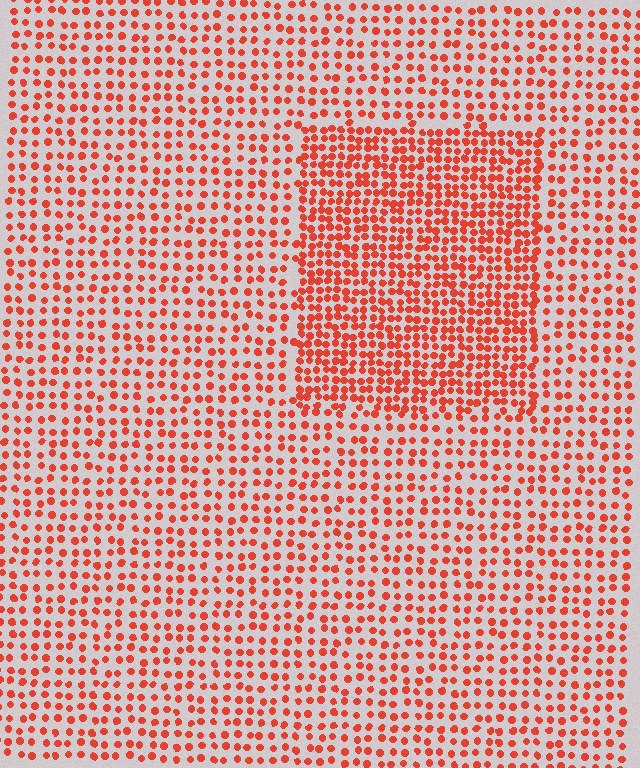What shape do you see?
I see a rectangle.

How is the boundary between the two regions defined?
The boundary is defined by a change in element density (approximately 1.8x ratio). All elements are the same color, size, and shape.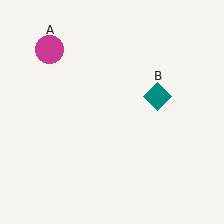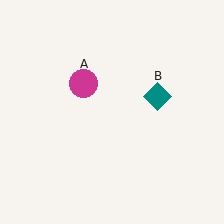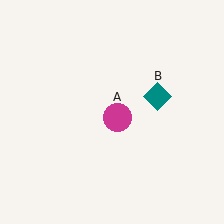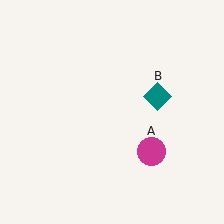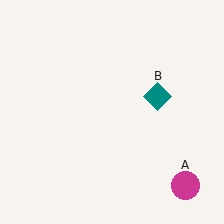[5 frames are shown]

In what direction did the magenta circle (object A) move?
The magenta circle (object A) moved down and to the right.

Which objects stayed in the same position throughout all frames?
Teal diamond (object B) remained stationary.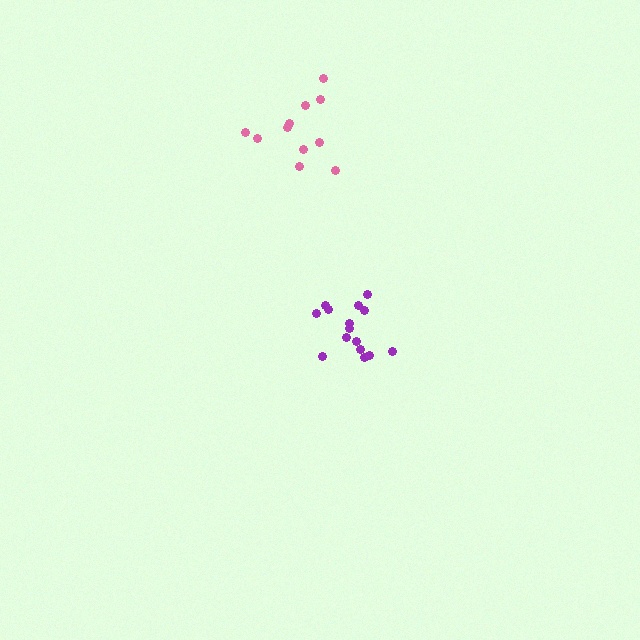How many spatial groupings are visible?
There are 2 spatial groupings.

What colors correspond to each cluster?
The clusters are colored: pink, purple.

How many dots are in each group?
Group 1: 11 dots, Group 2: 15 dots (26 total).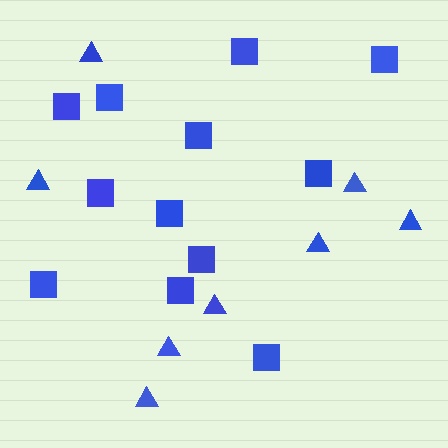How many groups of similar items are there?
There are 2 groups: one group of triangles (8) and one group of squares (12).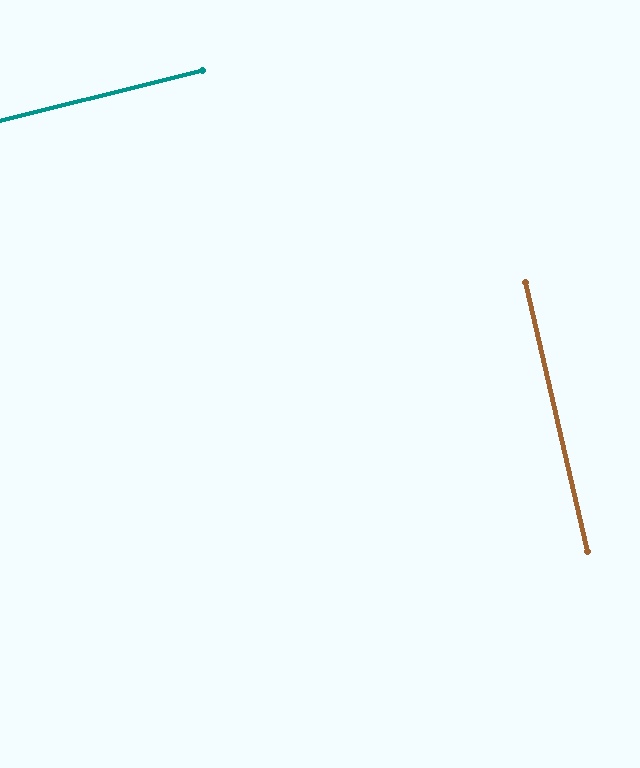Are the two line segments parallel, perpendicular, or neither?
Perpendicular — they meet at approximately 89°.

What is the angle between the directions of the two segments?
Approximately 89 degrees.